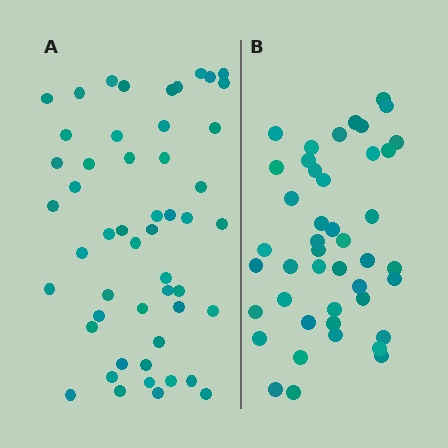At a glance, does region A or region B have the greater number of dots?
Region A (the left region) has more dots.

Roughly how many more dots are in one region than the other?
Region A has roughly 8 or so more dots than region B.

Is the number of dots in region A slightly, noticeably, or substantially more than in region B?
Region A has only slightly more — the two regions are fairly close. The ratio is roughly 1.2 to 1.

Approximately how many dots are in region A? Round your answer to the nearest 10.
About 50 dots. (The exact count is 51, which rounds to 50.)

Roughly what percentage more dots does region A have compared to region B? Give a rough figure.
About 15% more.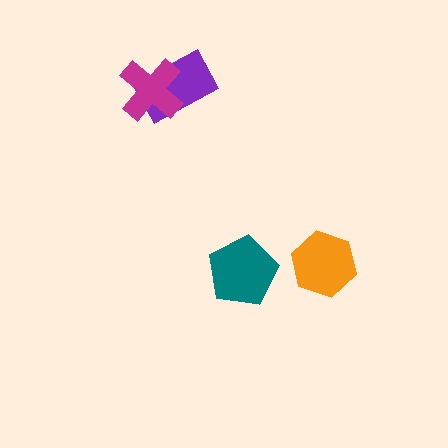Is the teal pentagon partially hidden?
No, no other shape covers it.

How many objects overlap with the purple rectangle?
1 object overlaps with the purple rectangle.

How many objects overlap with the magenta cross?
1 object overlaps with the magenta cross.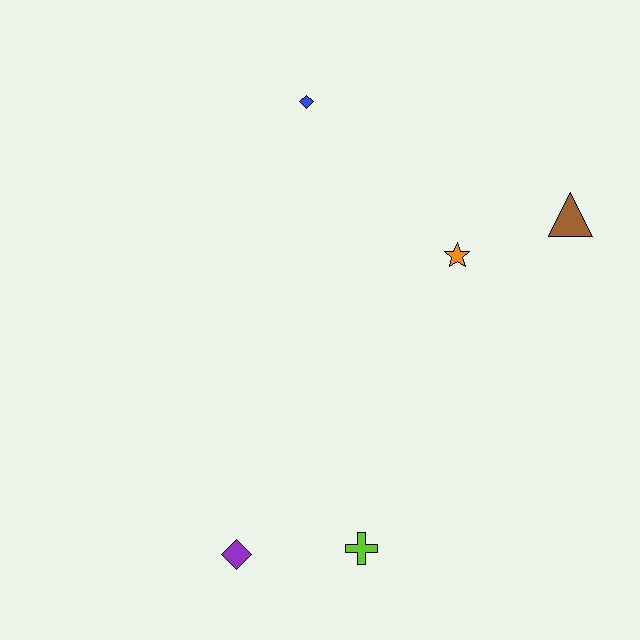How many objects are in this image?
There are 5 objects.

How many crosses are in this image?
There is 1 cross.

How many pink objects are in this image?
There are no pink objects.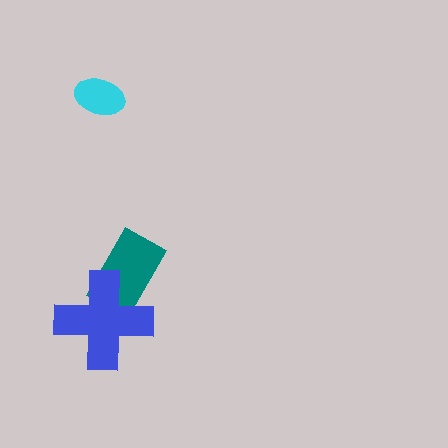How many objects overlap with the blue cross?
1 object overlaps with the blue cross.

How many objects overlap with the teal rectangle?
1 object overlaps with the teal rectangle.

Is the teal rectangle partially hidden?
Yes, it is partially covered by another shape.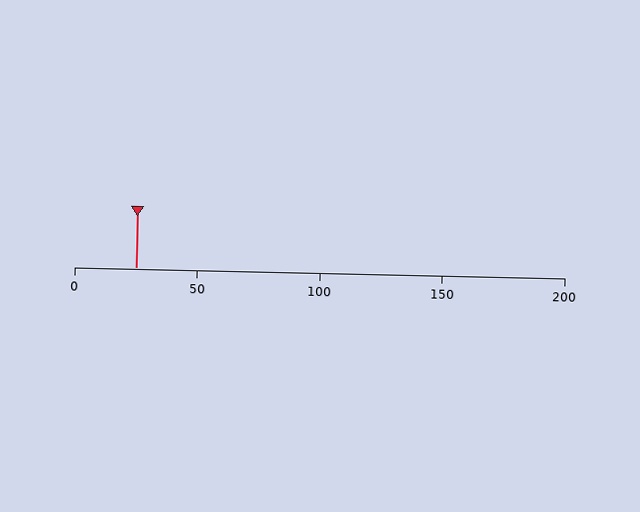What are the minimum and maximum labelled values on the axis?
The axis runs from 0 to 200.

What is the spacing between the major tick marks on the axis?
The major ticks are spaced 50 apart.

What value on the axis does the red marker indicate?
The marker indicates approximately 25.